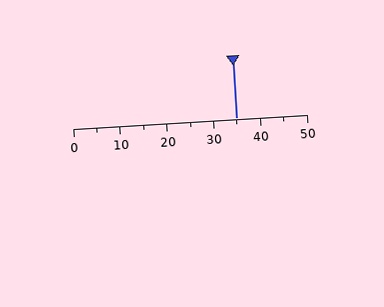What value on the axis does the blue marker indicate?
The marker indicates approximately 35.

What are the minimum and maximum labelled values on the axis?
The axis runs from 0 to 50.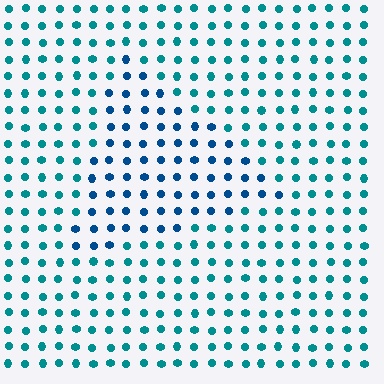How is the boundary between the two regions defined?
The boundary is defined purely by a slight shift in hue (about 28 degrees). Spacing, size, and orientation are identical on both sides.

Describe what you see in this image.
The image is filled with small teal elements in a uniform arrangement. A triangle-shaped region is visible where the elements are tinted to a slightly different hue, forming a subtle color boundary.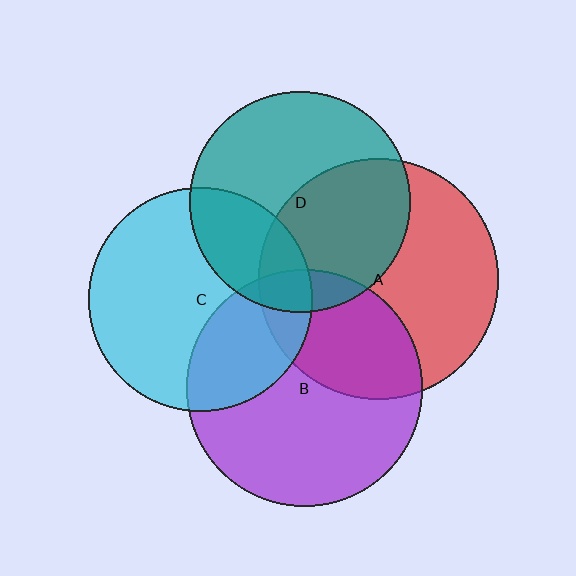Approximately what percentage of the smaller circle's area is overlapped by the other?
Approximately 15%.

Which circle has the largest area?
Circle A (red).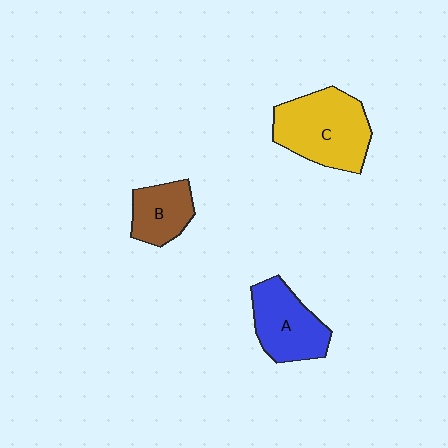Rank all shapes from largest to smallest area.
From largest to smallest: C (yellow), A (blue), B (brown).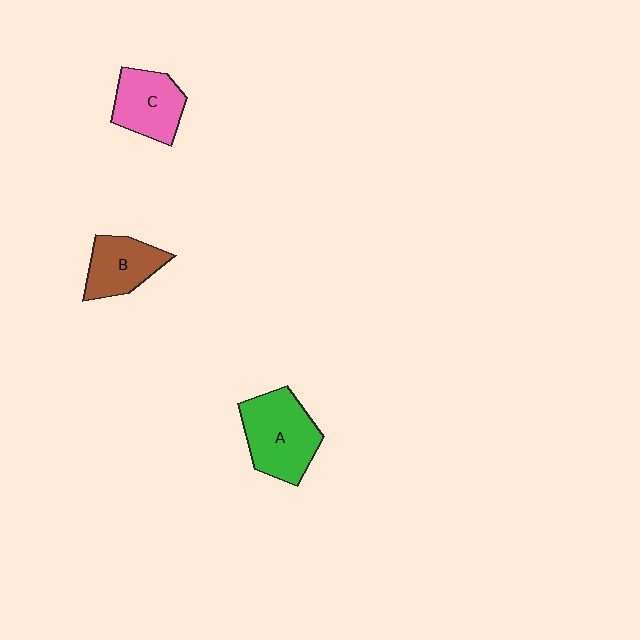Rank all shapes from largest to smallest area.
From largest to smallest: A (green), C (pink), B (brown).